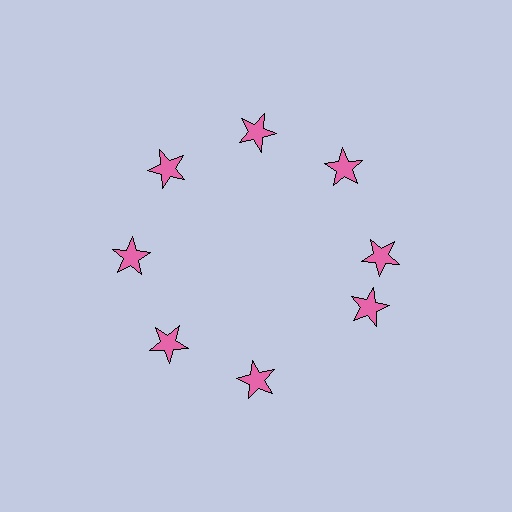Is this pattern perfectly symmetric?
No. The 8 pink stars are arranged in a ring, but one element near the 4 o'clock position is rotated out of alignment along the ring, breaking the 8-fold rotational symmetry.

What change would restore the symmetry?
The symmetry would be restored by rotating it back into even spacing with its neighbors so that all 8 stars sit at equal angles and equal distance from the center.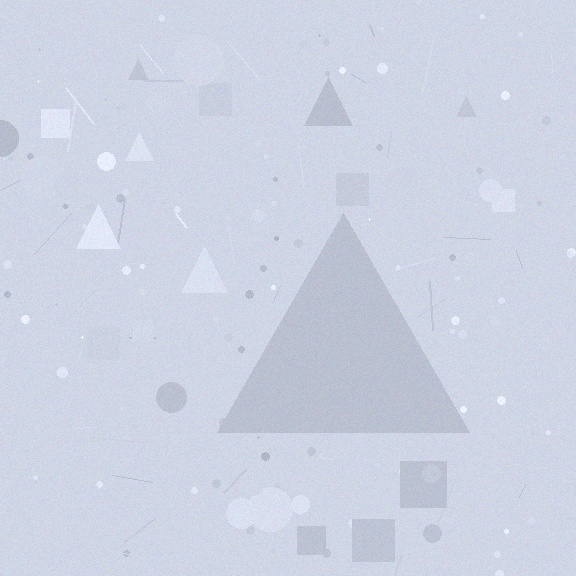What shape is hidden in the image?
A triangle is hidden in the image.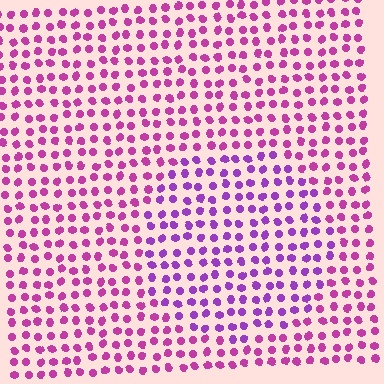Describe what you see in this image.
The image is filled with small magenta elements in a uniform arrangement. A circle-shaped region is visible where the elements are tinted to a slightly different hue, forming a subtle color boundary.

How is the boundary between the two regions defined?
The boundary is defined purely by a slight shift in hue (about 30 degrees). Spacing, size, and orientation are identical on both sides.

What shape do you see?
I see a circle.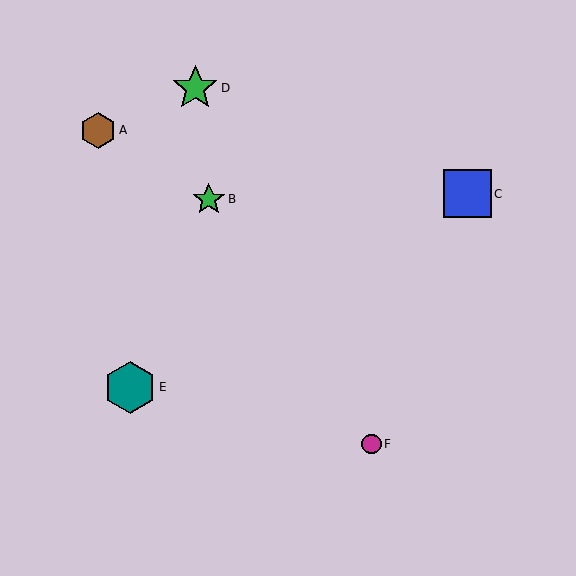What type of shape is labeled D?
Shape D is a green star.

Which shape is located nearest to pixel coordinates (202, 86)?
The green star (labeled D) at (195, 88) is nearest to that location.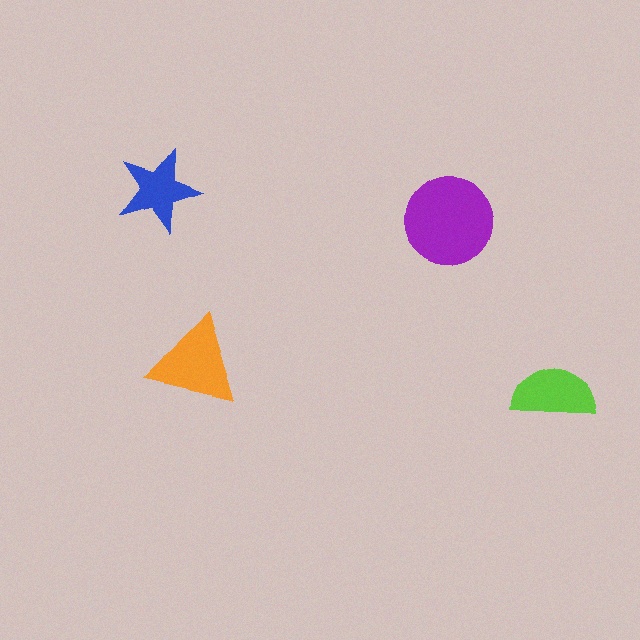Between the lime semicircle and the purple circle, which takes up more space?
The purple circle.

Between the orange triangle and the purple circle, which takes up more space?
The purple circle.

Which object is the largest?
The purple circle.